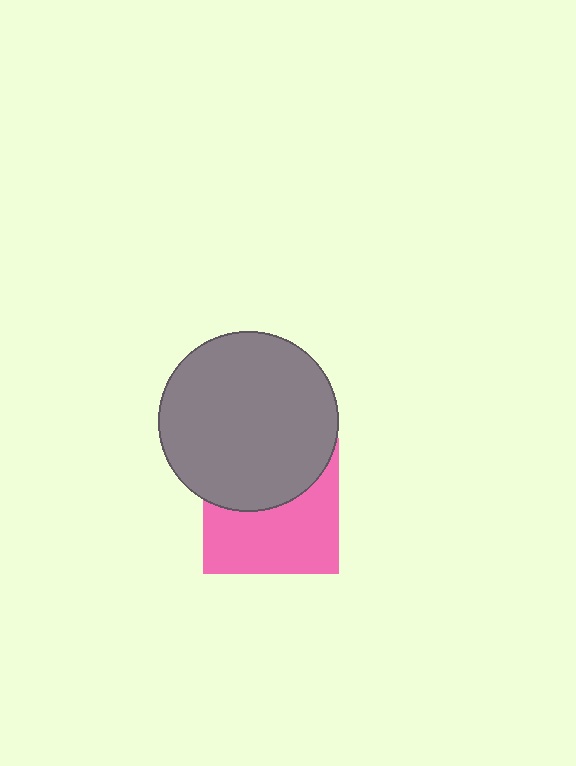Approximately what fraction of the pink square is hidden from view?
Roughly 44% of the pink square is hidden behind the gray circle.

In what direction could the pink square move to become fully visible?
The pink square could move down. That would shift it out from behind the gray circle entirely.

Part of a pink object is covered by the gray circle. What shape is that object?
It is a square.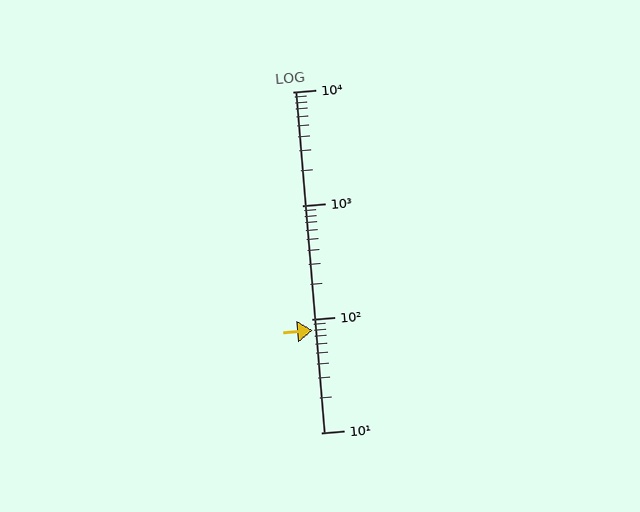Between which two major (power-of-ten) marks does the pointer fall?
The pointer is between 10 and 100.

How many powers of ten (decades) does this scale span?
The scale spans 3 decades, from 10 to 10000.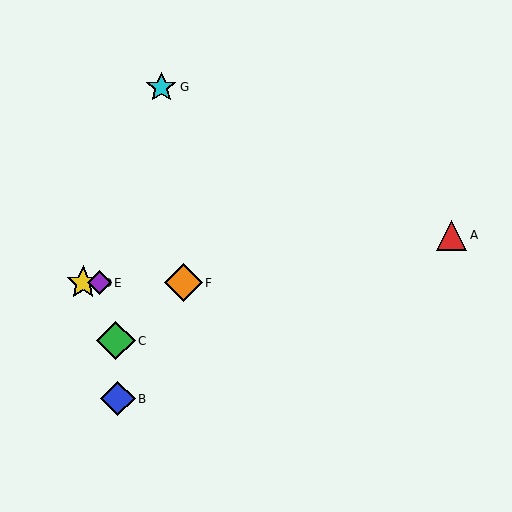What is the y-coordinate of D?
Object D is at y≈283.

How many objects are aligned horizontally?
3 objects (D, E, F) are aligned horizontally.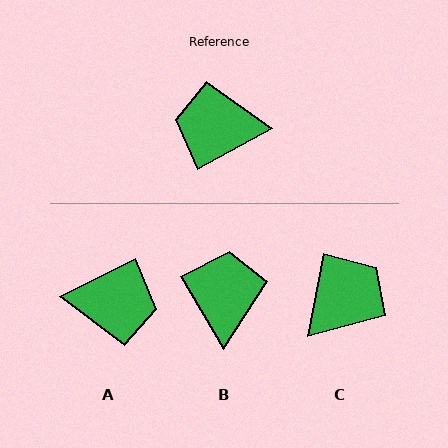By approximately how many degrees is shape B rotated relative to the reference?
Approximately 87 degrees clockwise.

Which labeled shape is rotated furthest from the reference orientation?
A, about 178 degrees away.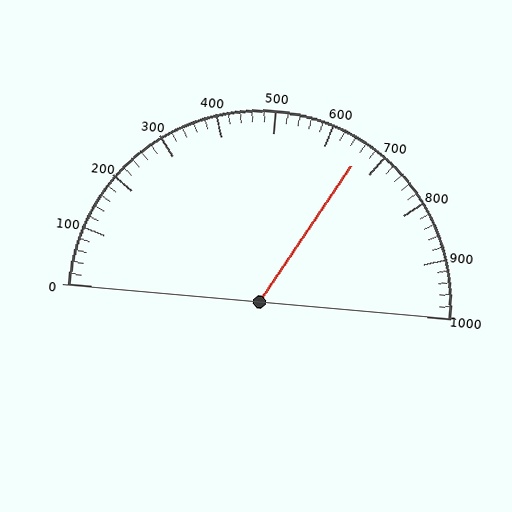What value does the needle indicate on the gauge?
The needle indicates approximately 660.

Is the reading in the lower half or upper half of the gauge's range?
The reading is in the upper half of the range (0 to 1000).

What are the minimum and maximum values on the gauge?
The gauge ranges from 0 to 1000.